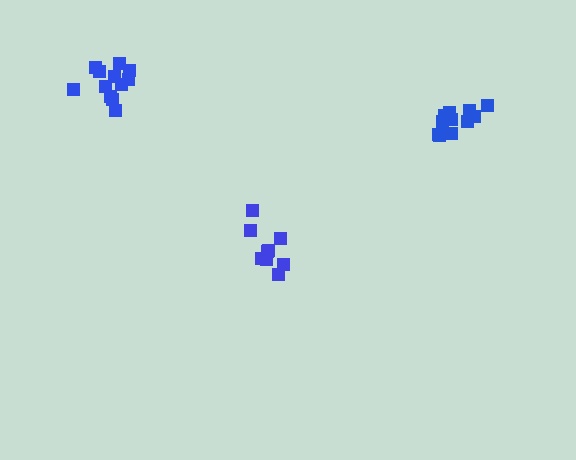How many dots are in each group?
Group 1: 11 dots, Group 2: 12 dots, Group 3: 9 dots (32 total).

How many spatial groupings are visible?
There are 3 spatial groupings.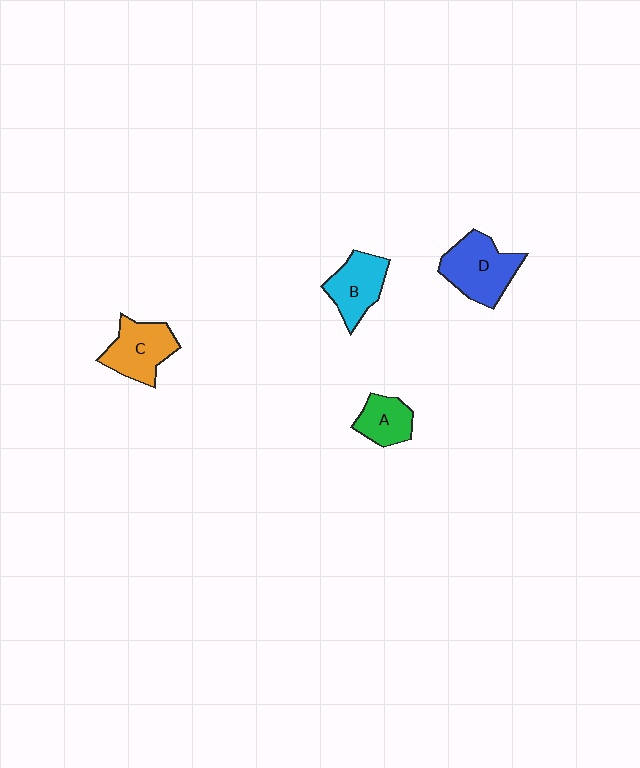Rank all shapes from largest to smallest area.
From largest to smallest: D (blue), C (orange), B (cyan), A (green).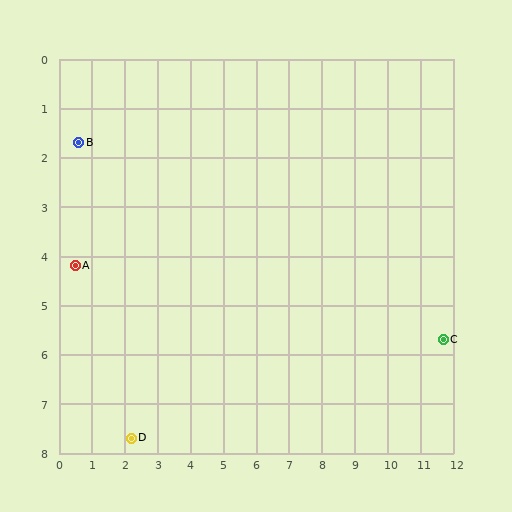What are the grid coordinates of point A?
Point A is at approximately (0.5, 4.2).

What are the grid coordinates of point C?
Point C is at approximately (11.7, 5.7).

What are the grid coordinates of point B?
Point B is at approximately (0.6, 1.7).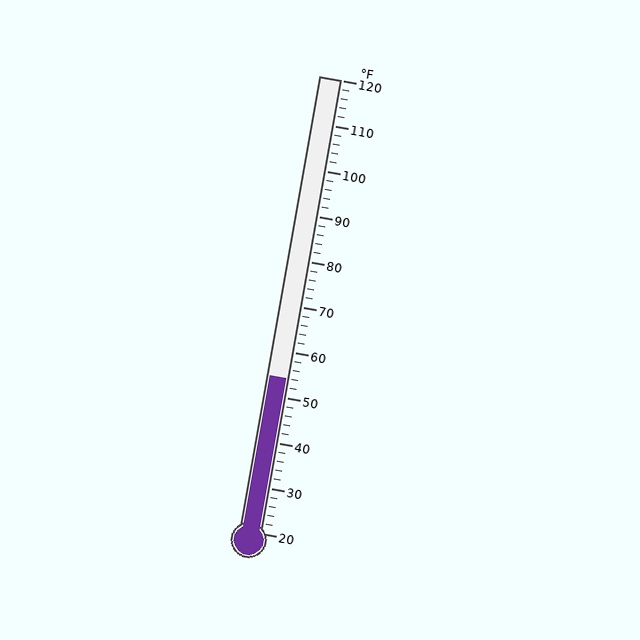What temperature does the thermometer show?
The thermometer shows approximately 54°F.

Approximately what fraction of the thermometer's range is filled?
The thermometer is filled to approximately 35% of its range.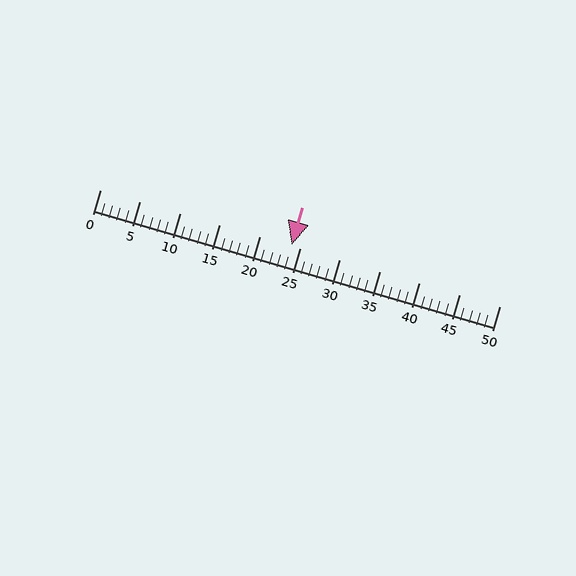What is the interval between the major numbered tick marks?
The major tick marks are spaced 5 units apart.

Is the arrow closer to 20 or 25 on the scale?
The arrow is closer to 25.